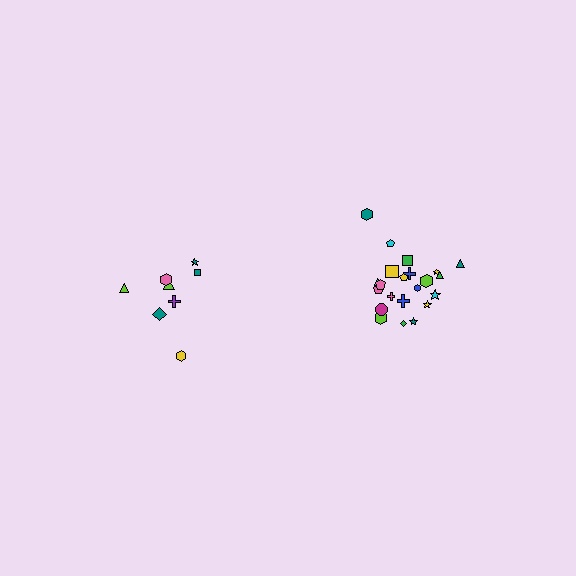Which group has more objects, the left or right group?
The right group.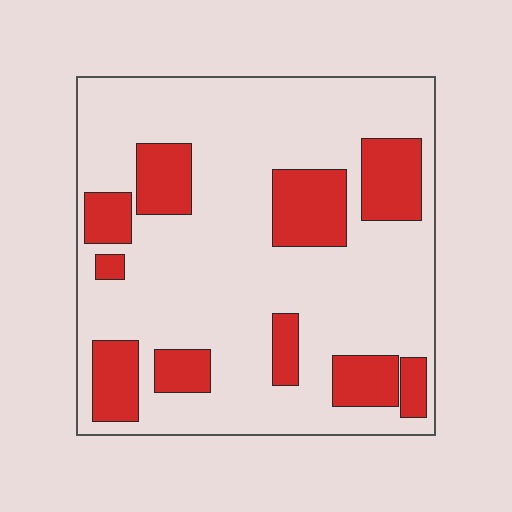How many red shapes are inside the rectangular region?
10.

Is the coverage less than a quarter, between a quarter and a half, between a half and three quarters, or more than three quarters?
Less than a quarter.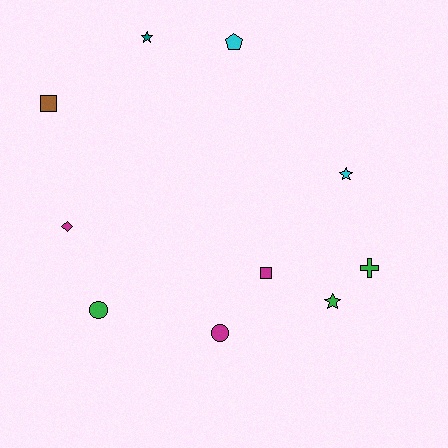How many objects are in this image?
There are 10 objects.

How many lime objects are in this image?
There are no lime objects.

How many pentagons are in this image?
There is 1 pentagon.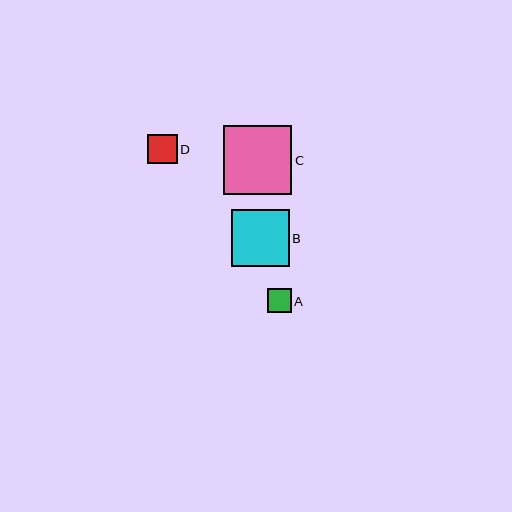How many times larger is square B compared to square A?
Square B is approximately 2.4 times the size of square A.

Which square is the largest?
Square C is the largest with a size of approximately 68 pixels.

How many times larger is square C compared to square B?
Square C is approximately 1.2 times the size of square B.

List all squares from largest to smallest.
From largest to smallest: C, B, D, A.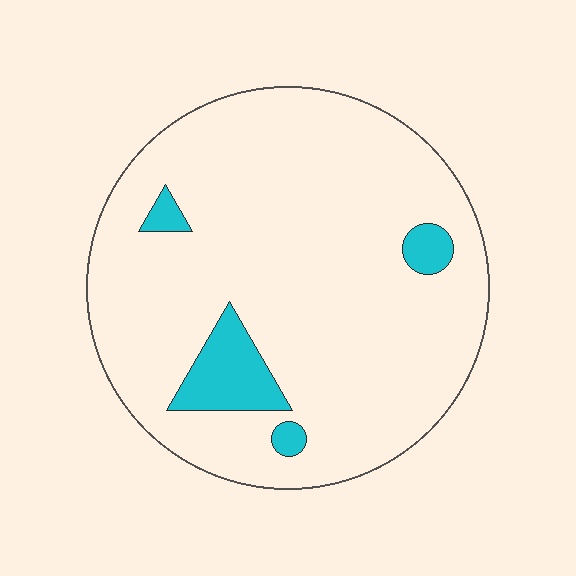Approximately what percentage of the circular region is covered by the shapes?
Approximately 10%.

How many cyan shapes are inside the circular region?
4.